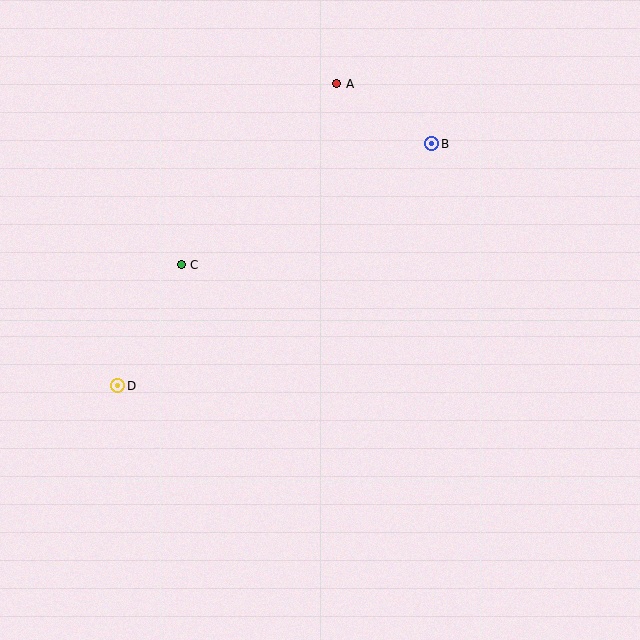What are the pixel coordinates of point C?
Point C is at (181, 265).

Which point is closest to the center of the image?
Point C at (181, 265) is closest to the center.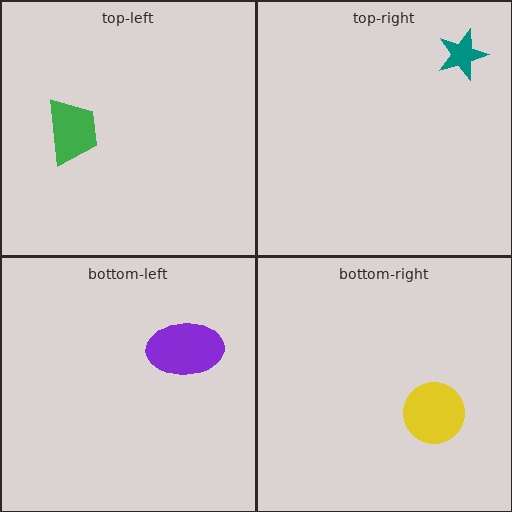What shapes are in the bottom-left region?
The purple ellipse.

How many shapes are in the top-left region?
1.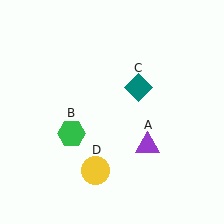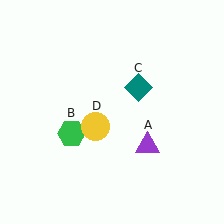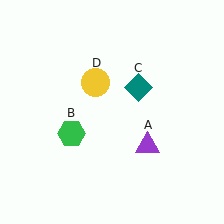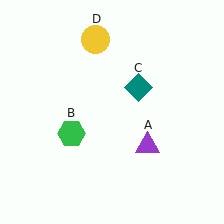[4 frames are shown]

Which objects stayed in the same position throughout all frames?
Purple triangle (object A) and green hexagon (object B) and teal diamond (object C) remained stationary.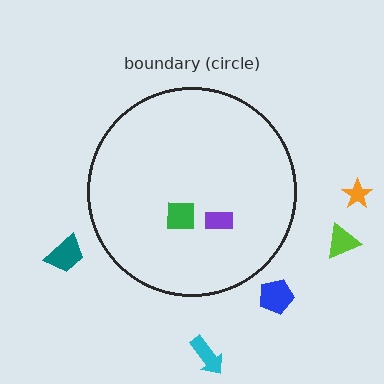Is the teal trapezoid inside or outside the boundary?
Outside.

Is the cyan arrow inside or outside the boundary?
Outside.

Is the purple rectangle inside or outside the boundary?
Inside.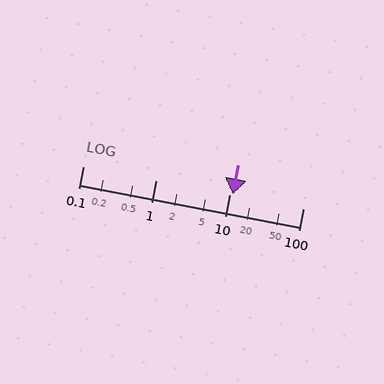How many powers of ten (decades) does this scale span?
The scale spans 3 decades, from 0.1 to 100.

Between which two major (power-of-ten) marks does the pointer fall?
The pointer is between 10 and 100.